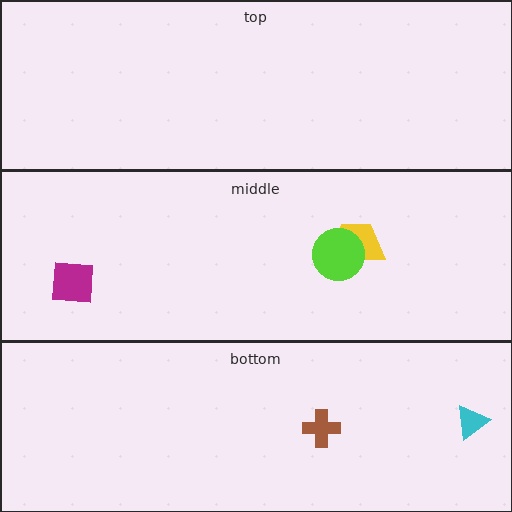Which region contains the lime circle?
The middle region.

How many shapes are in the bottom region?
2.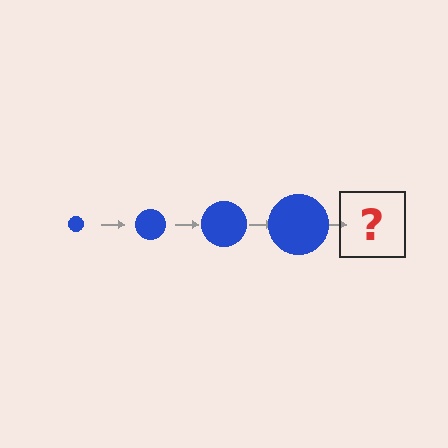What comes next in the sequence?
The next element should be a blue circle, larger than the previous one.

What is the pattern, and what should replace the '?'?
The pattern is that the circle gets progressively larger each step. The '?' should be a blue circle, larger than the previous one.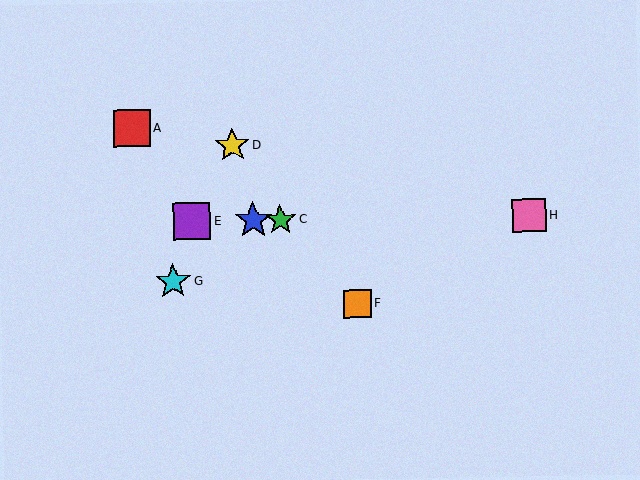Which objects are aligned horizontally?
Objects B, C, E, H are aligned horizontally.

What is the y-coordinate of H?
Object H is at y≈215.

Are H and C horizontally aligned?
Yes, both are at y≈215.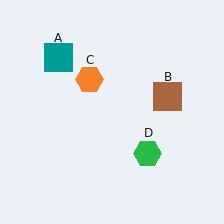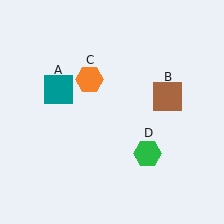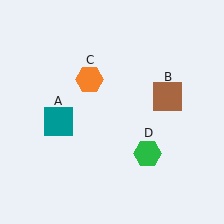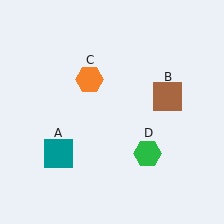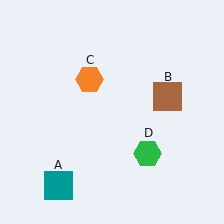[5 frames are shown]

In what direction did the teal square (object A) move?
The teal square (object A) moved down.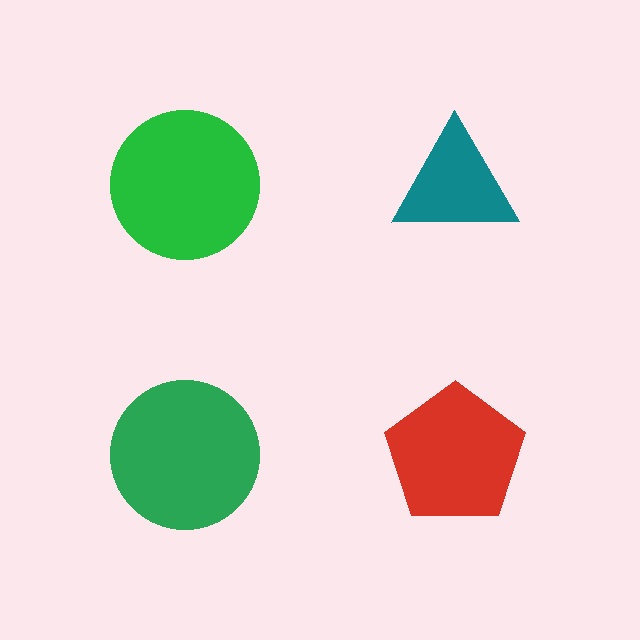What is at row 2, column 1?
A green circle.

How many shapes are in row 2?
2 shapes.